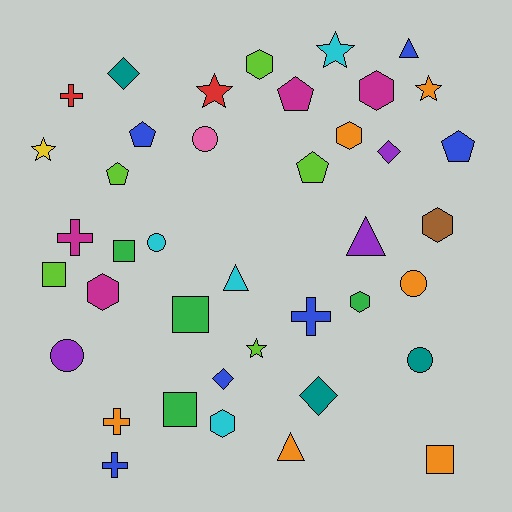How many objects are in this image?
There are 40 objects.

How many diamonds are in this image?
There are 4 diamonds.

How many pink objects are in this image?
There is 1 pink object.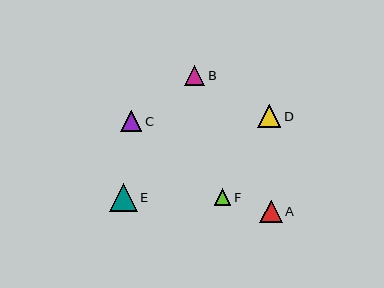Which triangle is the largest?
Triangle E is the largest with a size of approximately 28 pixels.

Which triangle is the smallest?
Triangle F is the smallest with a size of approximately 16 pixels.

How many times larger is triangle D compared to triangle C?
Triangle D is approximately 1.1 times the size of triangle C.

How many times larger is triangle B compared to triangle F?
Triangle B is approximately 1.2 times the size of triangle F.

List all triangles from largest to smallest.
From largest to smallest: E, D, A, C, B, F.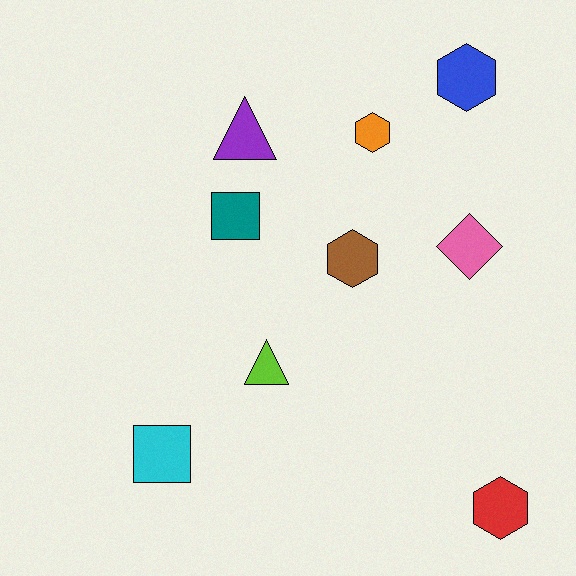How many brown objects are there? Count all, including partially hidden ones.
There is 1 brown object.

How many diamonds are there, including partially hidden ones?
There is 1 diamond.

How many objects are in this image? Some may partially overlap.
There are 9 objects.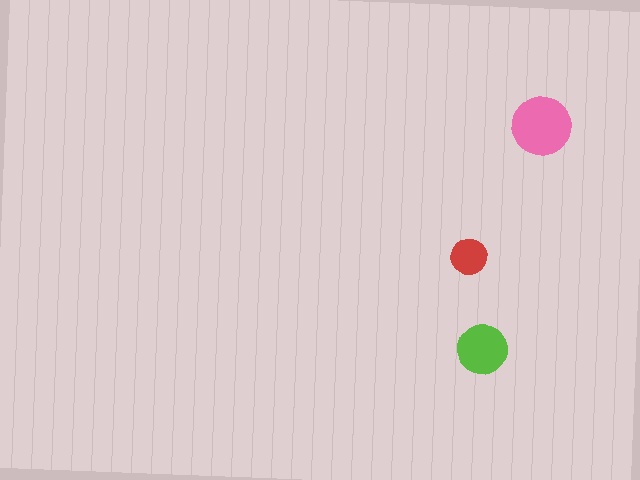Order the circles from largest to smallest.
the pink one, the lime one, the red one.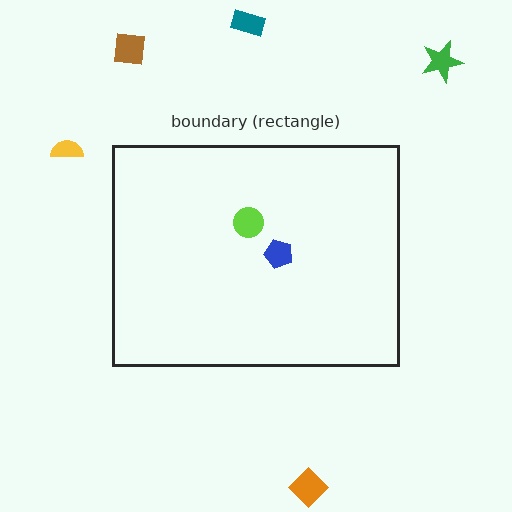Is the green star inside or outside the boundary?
Outside.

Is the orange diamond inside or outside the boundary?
Outside.